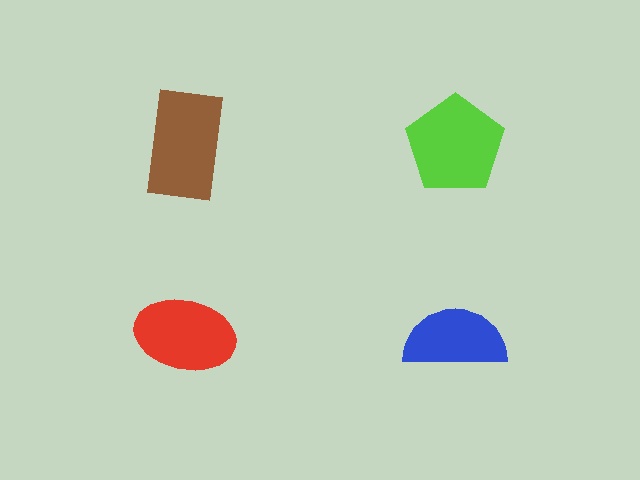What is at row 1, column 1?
A brown rectangle.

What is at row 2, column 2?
A blue semicircle.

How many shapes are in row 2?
2 shapes.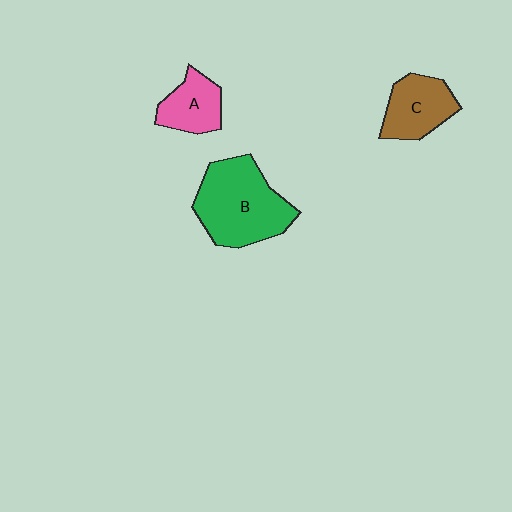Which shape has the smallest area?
Shape A (pink).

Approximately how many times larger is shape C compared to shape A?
Approximately 1.2 times.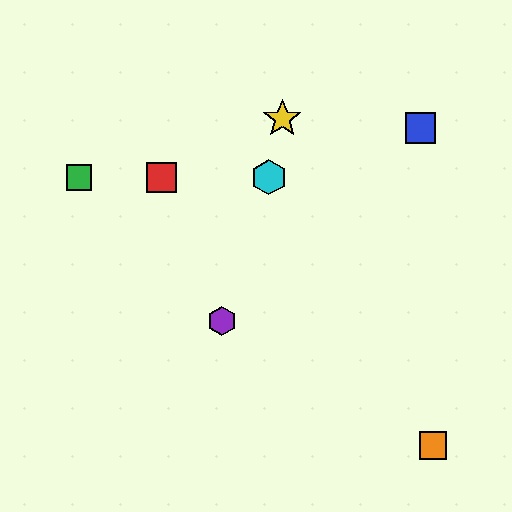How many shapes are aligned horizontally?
3 shapes (the red square, the green square, the cyan hexagon) are aligned horizontally.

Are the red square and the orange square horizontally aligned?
No, the red square is at y≈177 and the orange square is at y≈446.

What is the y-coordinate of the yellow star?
The yellow star is at y≈118.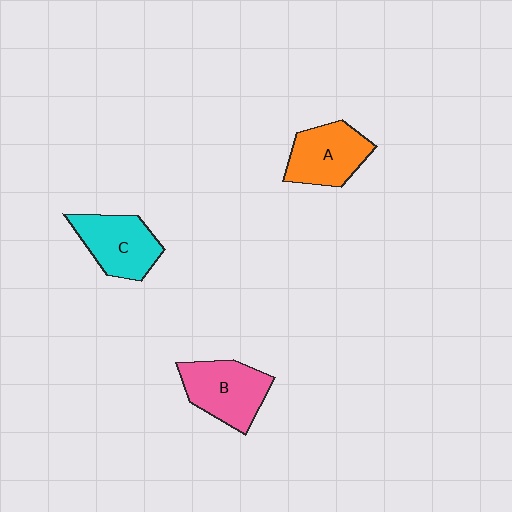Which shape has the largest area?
Shape B (pink).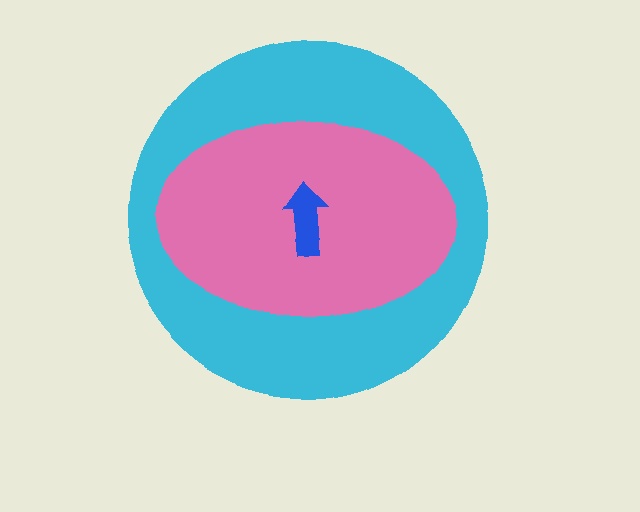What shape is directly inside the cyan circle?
The pink ellipse.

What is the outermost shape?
The cyan circle.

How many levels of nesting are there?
3.